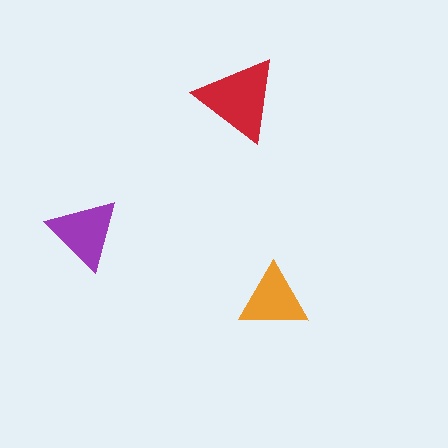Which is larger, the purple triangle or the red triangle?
The red one.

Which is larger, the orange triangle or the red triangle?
The red one.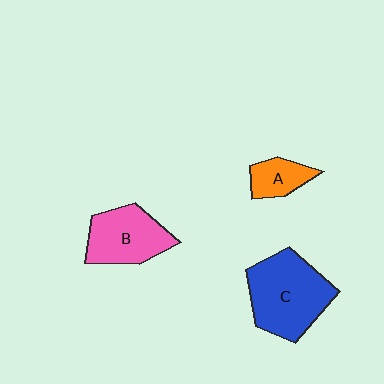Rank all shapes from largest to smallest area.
From largest to smallest: C (blue), B (pink), A (orange).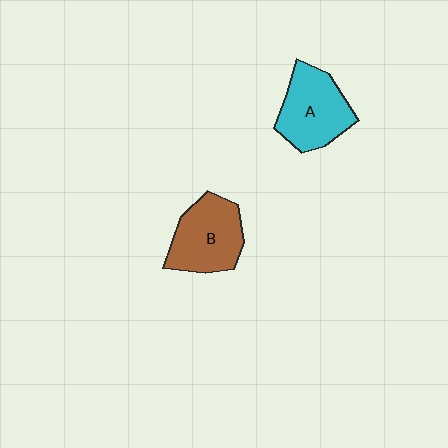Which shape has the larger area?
Shape A (cyan).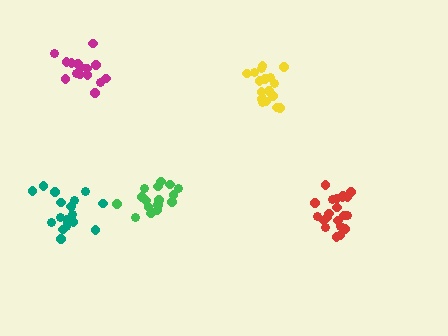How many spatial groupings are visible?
There are 5 spatial groupings.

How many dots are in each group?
Group 1: 15 dots, Group 2: 17 dots, Group 3: 21 dots, Group 4: 18 dots, Group 5: 18 dots (89 total).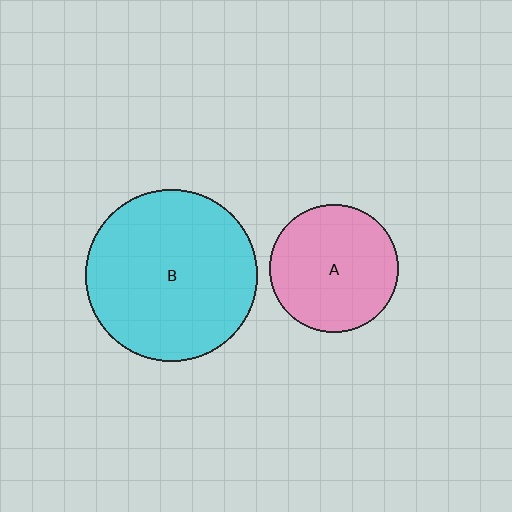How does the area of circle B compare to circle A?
Approximately 1.8 times.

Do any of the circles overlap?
No, none of the circles overlap.